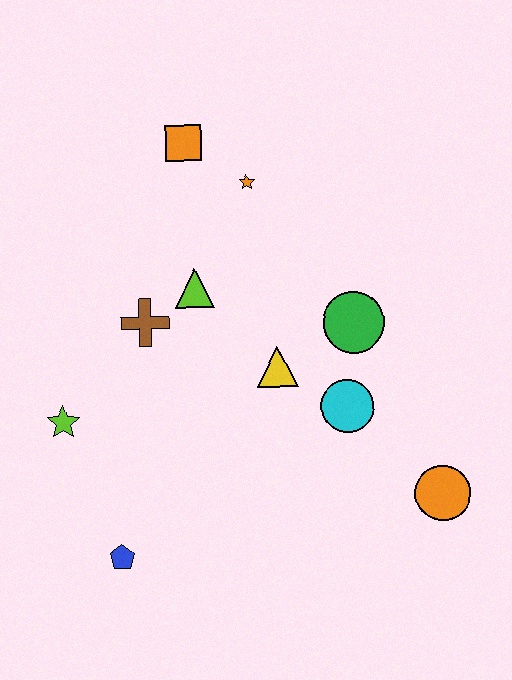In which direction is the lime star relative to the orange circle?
The lime star is to the left of the orange circle.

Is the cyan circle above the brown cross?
No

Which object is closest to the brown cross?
The lime triangle is closest to the brown cross.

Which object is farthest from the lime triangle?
The orange circle is farthest from the lime triangle.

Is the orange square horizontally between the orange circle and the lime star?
Yes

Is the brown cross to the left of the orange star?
Yes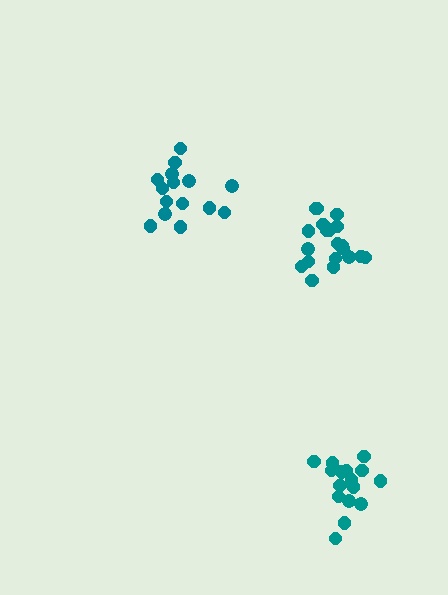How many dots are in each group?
Group 1: 17 dots, Group 2: 15 dots, Group 3: 21 dots (53 total).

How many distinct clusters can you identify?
There are 3 distinct clusters.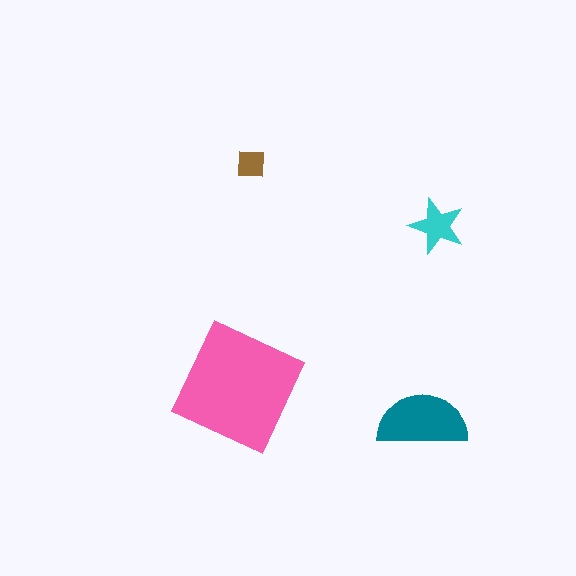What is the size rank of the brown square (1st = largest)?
4th.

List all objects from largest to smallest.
The pink square, the teal semicircle, the cyan star, the brown square.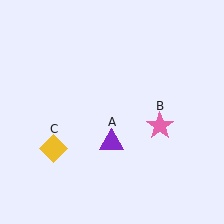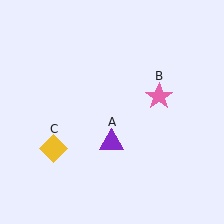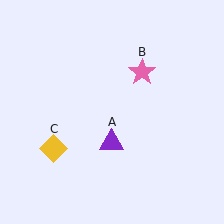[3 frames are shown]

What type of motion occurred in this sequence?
The pink star (object B) rotated counterclockwise around the center of the scene.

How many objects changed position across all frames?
1 object changed position: pink star (object B).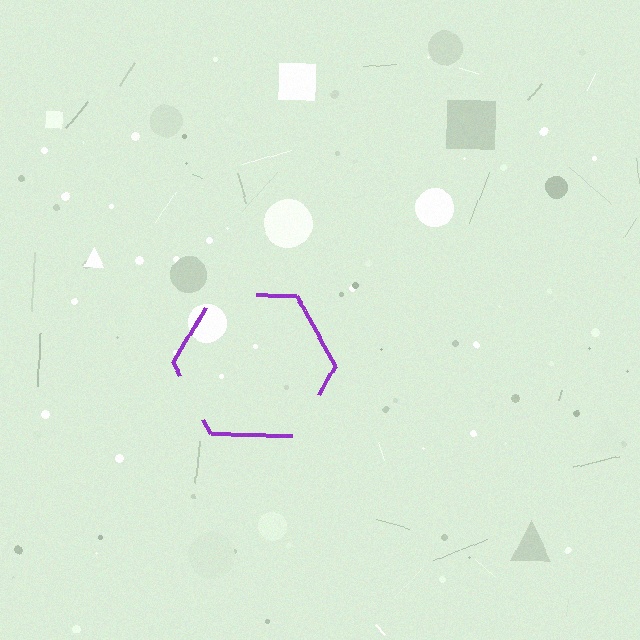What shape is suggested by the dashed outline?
The dashed outline suggests a hexagon.